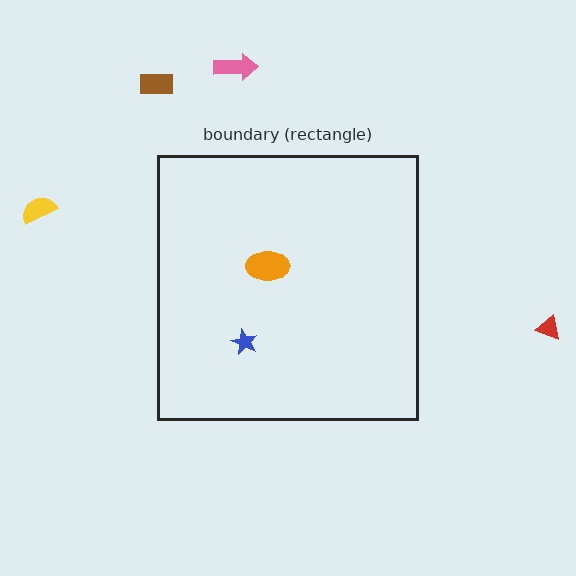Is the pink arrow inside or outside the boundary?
Outside.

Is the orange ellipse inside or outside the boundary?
Inside.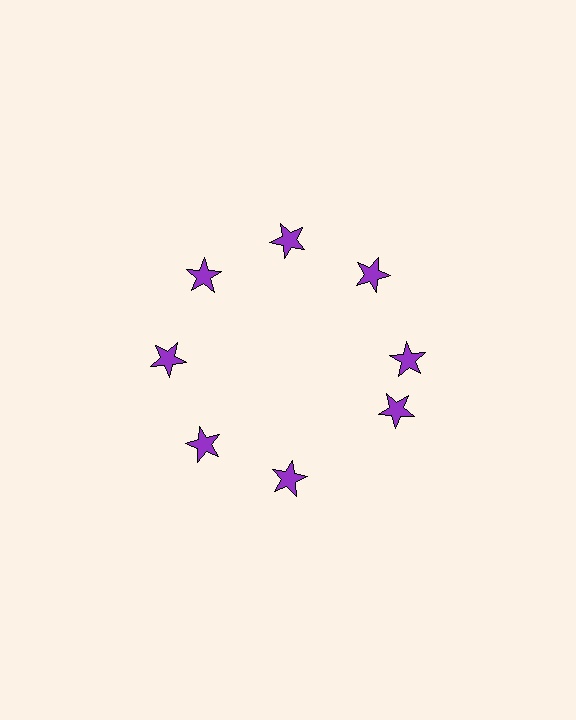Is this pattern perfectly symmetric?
No. The 8 purple stars are arranged in a ring, but one element near the 4 o'clock position is rotated out of alignment along the ring, breaking the 8-fold rotational symmetry.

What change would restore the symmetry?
The symmetry would be restored by rotating it back into even spacing with its neighbors so that all 8 stars sit at equal angles and equal distance from the center.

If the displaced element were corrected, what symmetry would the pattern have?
It would have 8-fold rotational symmetry — the pattern would map onto itself every 45 degrees.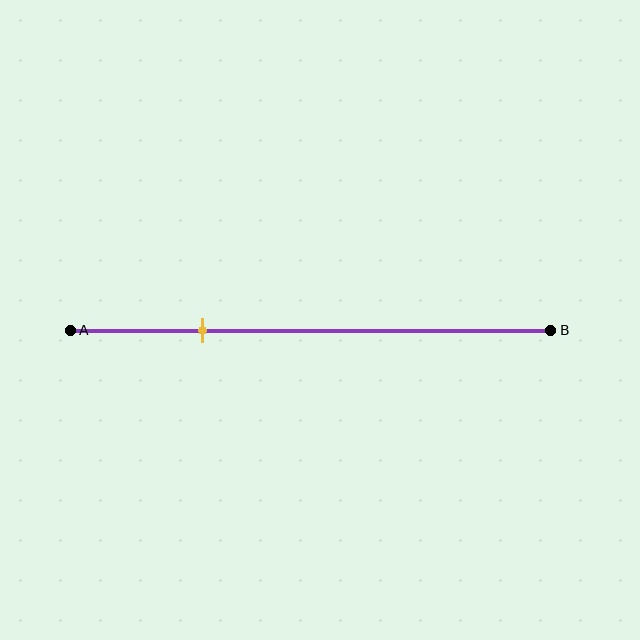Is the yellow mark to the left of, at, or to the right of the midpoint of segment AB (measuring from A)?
The yellow mark is to the left of the midpoint of segment AB.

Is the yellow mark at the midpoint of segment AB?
No, the mark is at about 30% from A, not at the 50% midpoint.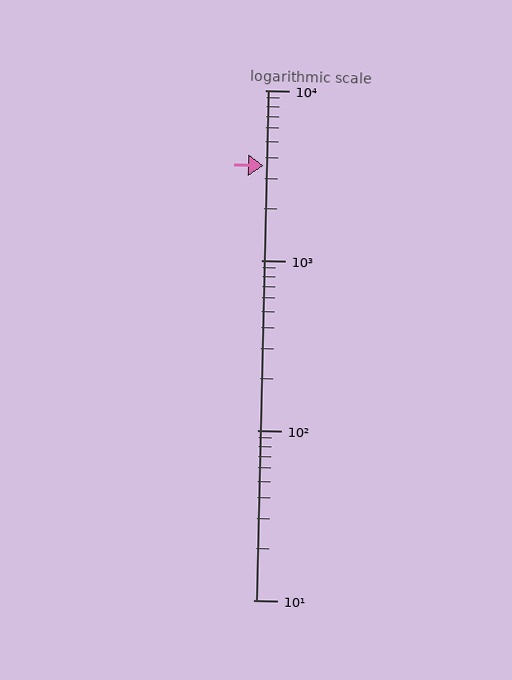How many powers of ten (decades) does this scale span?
The scale spans 3 decades, from 10 to 10000.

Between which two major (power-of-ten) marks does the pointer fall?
The pointer is between 1000 and 10000.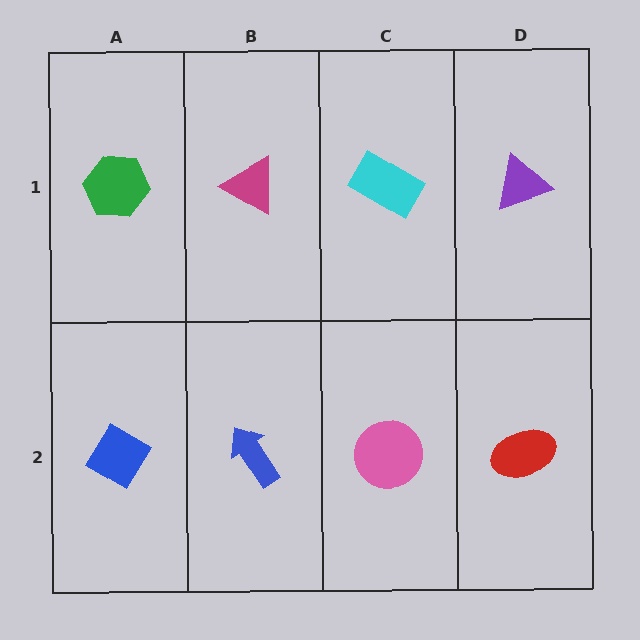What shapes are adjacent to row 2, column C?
A cyan rectangle (row 1, column C), a blue arrow (row 2, column B), a red ellipse (row 2, column D).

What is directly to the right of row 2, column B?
A pink circle.